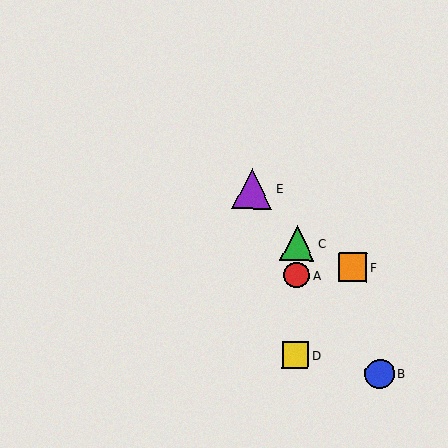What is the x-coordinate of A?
Object A is at x≈297.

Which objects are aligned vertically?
Objects A, C, D are aligned vertically.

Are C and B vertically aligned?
No, C is at x≈297 and B is at x≈380.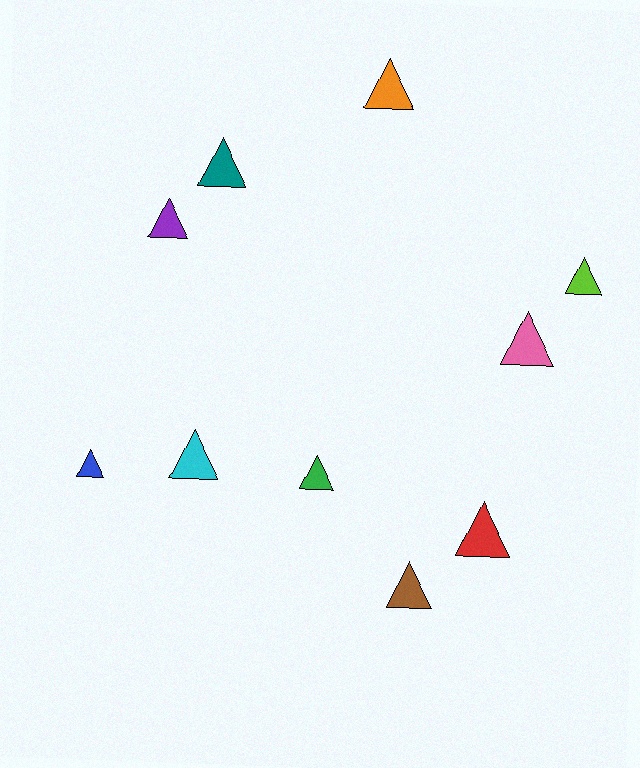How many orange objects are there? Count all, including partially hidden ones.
There is 1 orange object.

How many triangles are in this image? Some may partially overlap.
There are 10 triangles.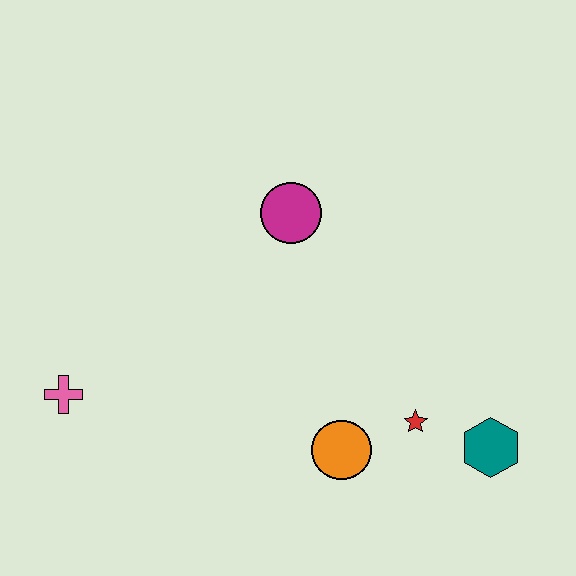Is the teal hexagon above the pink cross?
No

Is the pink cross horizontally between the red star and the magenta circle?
No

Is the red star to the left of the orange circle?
No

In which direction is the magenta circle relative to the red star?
The magenta circle is above the red star.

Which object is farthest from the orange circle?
The pink cross is farthest from the orange circle.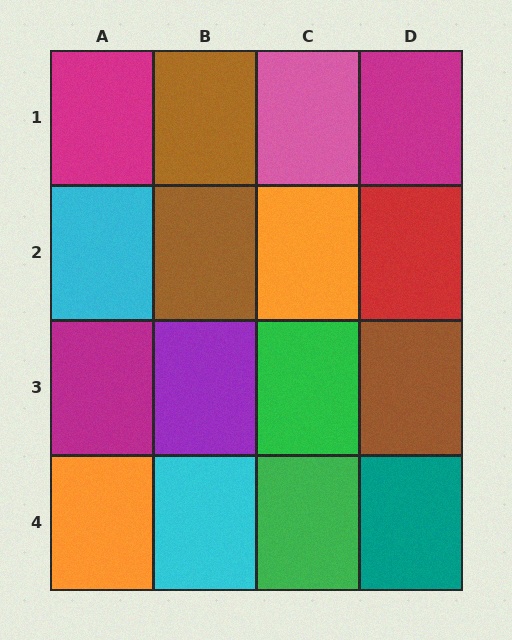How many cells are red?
1 cell is red.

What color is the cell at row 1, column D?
Magenta.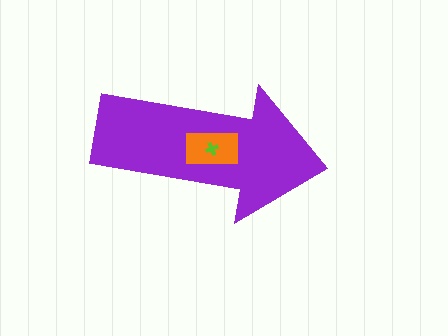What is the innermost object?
The lime cross.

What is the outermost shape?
The purple arrow.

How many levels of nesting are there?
3.